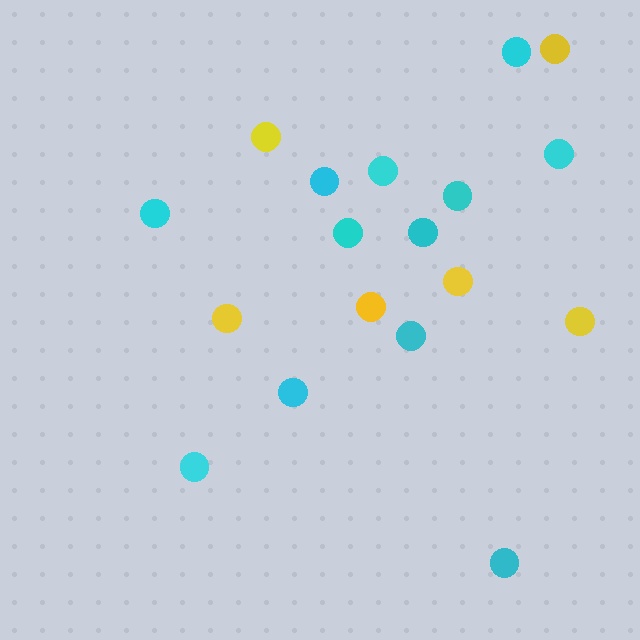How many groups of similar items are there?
There are 2 groups: one group of yellow circles (6) and one group of cyan circles (12).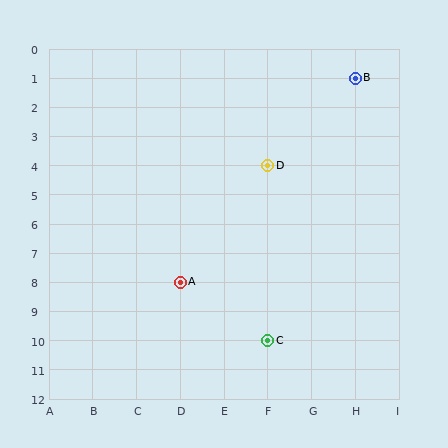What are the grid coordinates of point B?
Point B is at grid coordinates (H, 1).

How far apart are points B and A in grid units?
Points B and A are 4 columns and 7 rows apart (about 8.1 grid units diagonally).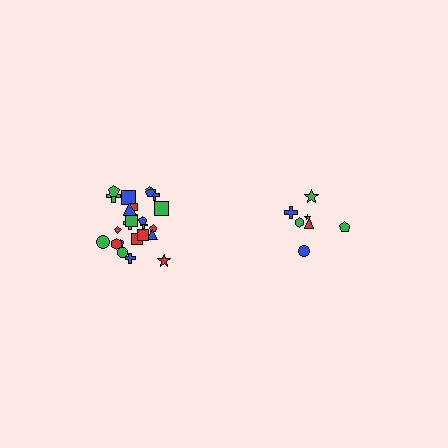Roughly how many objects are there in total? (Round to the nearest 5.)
Roughly 30 objects in total.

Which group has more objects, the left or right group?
The left group.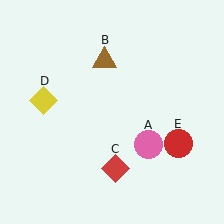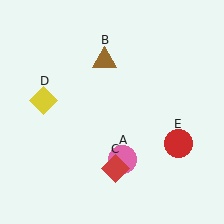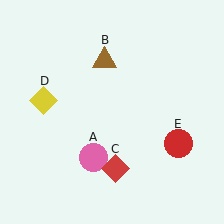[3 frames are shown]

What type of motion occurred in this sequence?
The pink circle (object A) rotated clockwise around the center of the scene.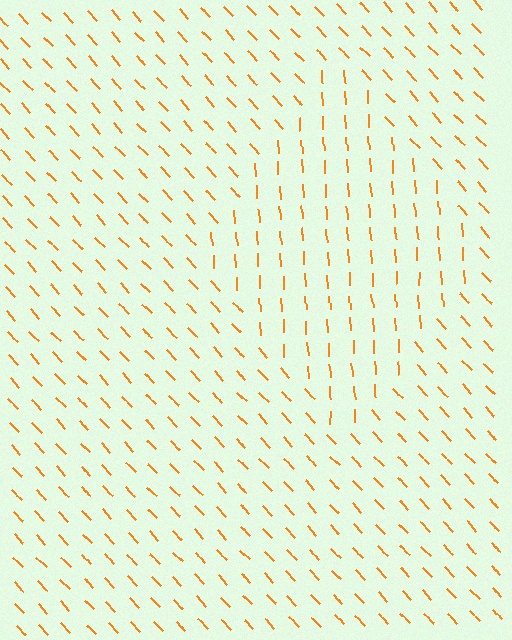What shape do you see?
I see a diamond.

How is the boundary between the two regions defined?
The boundary is defined purely by a change in line orientation (approximately 40 degrees difference). All lines are the same color and thickness.